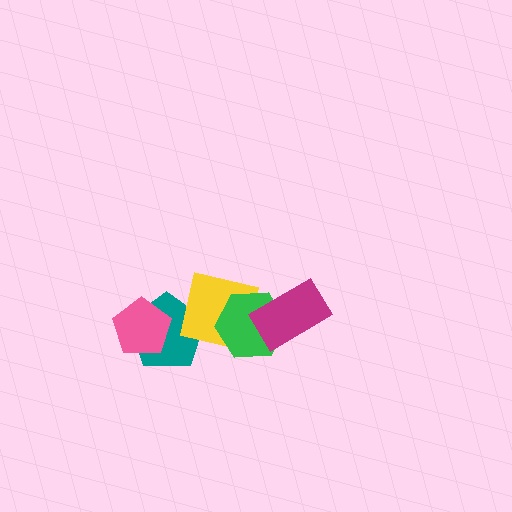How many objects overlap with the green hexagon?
2 objects overlap with the green hexagon.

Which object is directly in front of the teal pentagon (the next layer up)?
The pink pentagon is directly in front of the teal pentagon.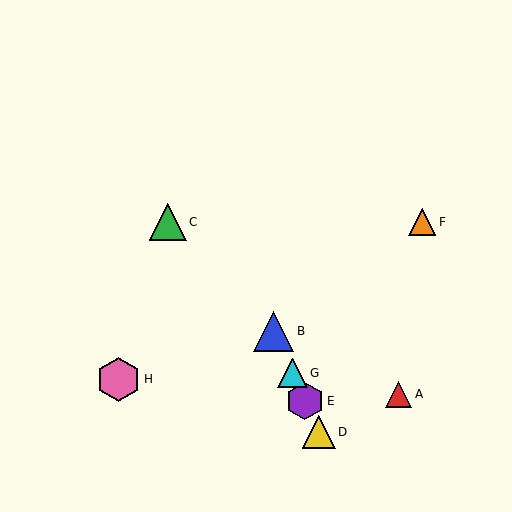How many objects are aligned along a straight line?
4 objects (B, D, E, G) are aligned along a straight line.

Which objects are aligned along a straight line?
Objects B, D, E, G are aligned along a straight line.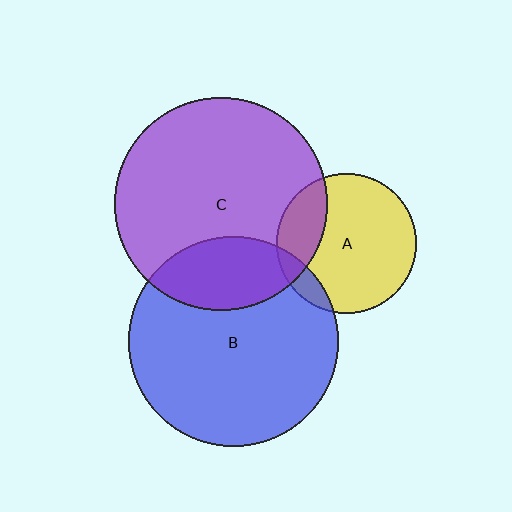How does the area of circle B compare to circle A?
Approximately 2.3 times.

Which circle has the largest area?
Circle C (purple).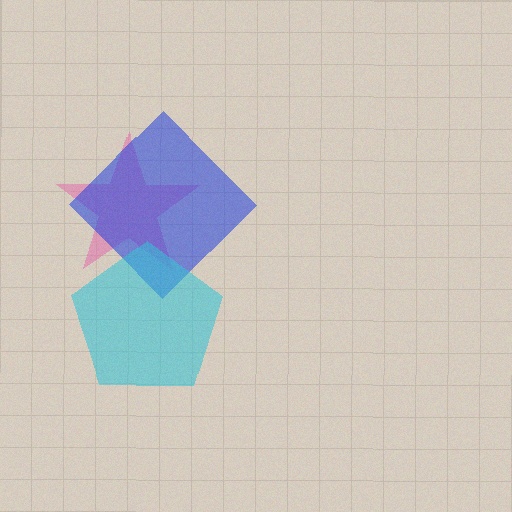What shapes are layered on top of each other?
The layered shapes are: a pink star, a blue diamond, a cyan pentagon.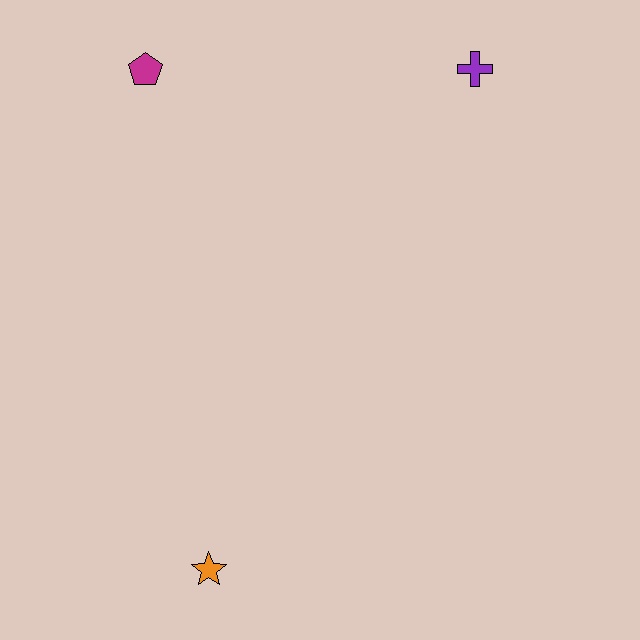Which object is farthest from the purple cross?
The orange star is farthest from the purple cross.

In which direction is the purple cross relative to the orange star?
The purple cross is above the orange star.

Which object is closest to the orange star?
The magenta pentagon is closest to the orange star.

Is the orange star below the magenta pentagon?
Yes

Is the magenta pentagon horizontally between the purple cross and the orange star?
No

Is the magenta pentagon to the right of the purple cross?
No